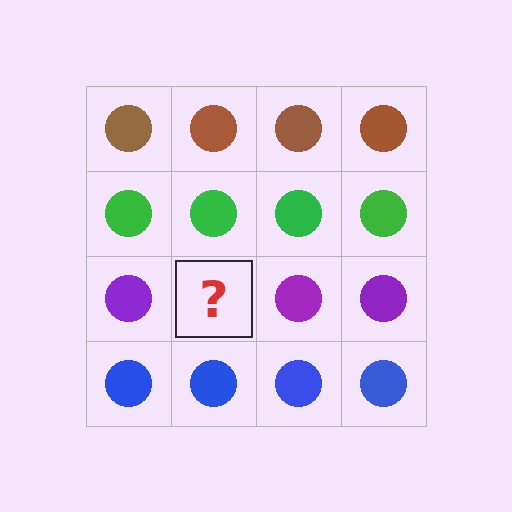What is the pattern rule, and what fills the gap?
The rule is that each row has a consistent color. The gap should be filled with a purple circle.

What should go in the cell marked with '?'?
The missing cell should contain a purple circle.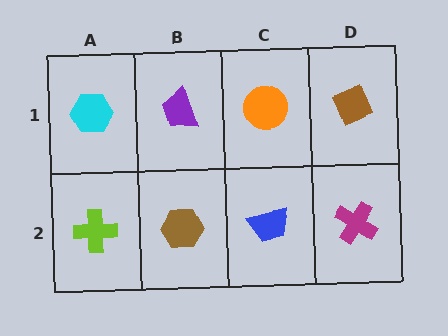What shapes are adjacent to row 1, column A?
A lime cross (row 2, column A), a purple trapezoid (row 1, column B).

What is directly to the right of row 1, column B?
An orange circle.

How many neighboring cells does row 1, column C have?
3.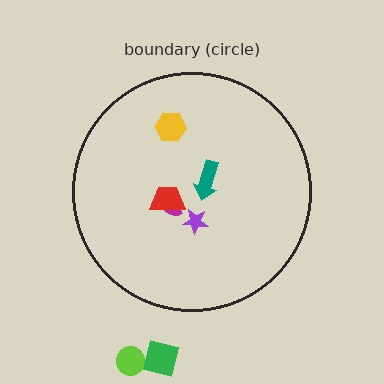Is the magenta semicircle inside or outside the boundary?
Inside.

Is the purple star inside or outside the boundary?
Inside.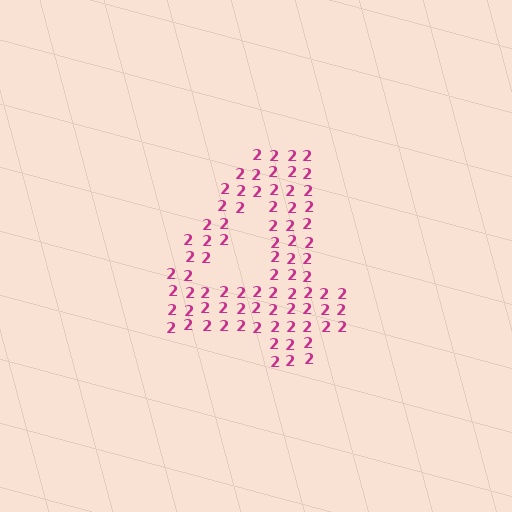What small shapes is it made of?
It is made of small digit 2's.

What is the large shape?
The large shape is the digit 4.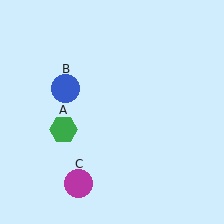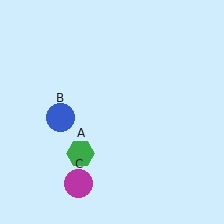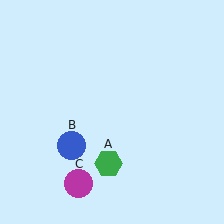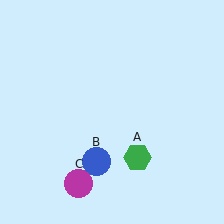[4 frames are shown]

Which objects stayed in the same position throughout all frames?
Magenta circle (object C) remained stationary.